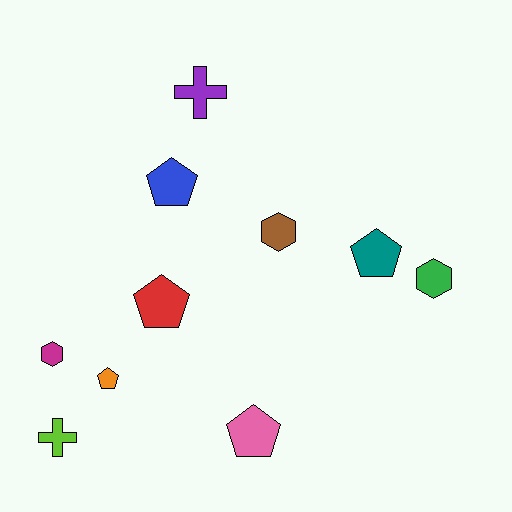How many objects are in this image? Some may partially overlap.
There are 10 objects.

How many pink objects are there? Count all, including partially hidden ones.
There is 1 pink object.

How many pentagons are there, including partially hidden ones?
There are 5 pentagons.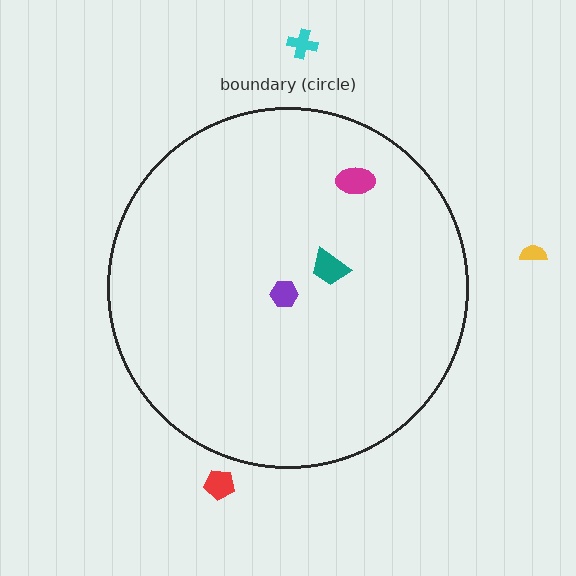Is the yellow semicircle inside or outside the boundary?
Outside.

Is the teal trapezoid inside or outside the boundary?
Inside.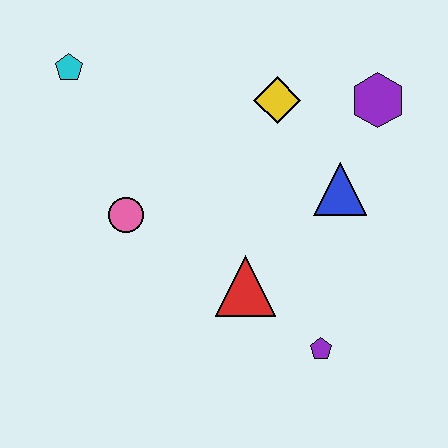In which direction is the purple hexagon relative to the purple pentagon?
The purple hexagon is above the purple pentagon.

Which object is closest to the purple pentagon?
The red triangle is closest to the purple pentagon.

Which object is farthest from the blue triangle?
The cyan pentagon is farthest from the blue triangle.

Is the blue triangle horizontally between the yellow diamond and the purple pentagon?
No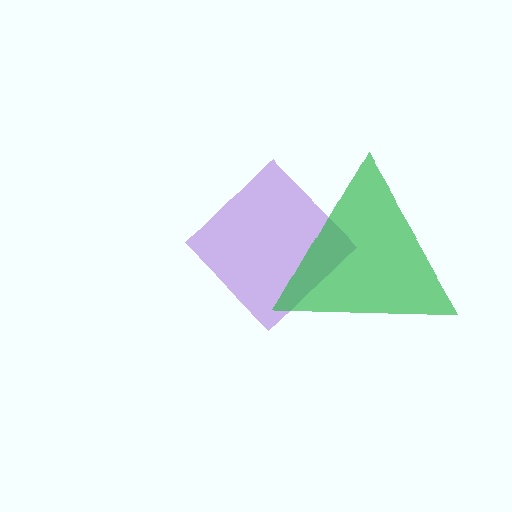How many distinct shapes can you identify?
There are 2 distinct shapes: a purple diamond, a green triangle.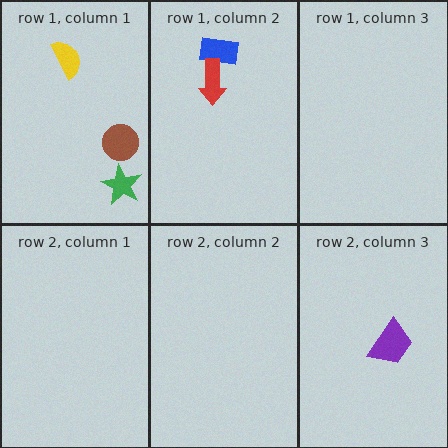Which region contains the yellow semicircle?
The row 1, column 1 region.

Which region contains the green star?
The row 1, column 1 region.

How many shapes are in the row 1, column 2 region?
2.